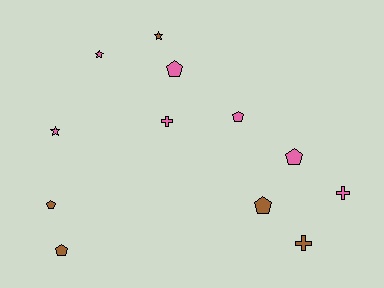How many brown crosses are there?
There is 1 brown cross.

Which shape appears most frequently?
Pentagon, with 6 objects.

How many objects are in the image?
There are 12 objects.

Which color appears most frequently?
Pink, with 7 objects.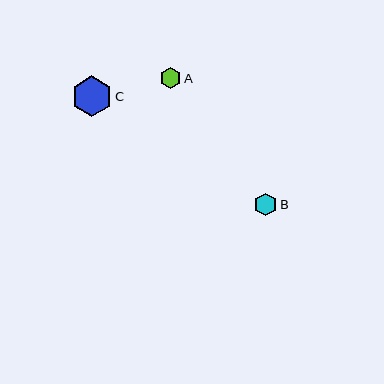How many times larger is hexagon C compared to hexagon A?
Hexagon C is approximately 1.9 times the size of hexagon A.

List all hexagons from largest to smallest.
From largest to smallest: C, B, A.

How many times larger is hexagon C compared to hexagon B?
Hexagon C is approximately 1.8 times the size of hexagon B.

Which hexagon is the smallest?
Hexagon A is the smallest with a size of approximately 21 pixels.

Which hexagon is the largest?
Hexagon C is the largest with a size of approximately 40 pixels.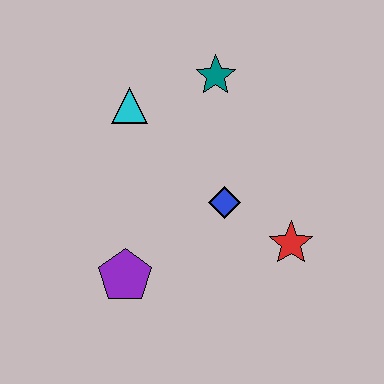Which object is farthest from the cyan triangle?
The red star is farthest from the cyan triangle.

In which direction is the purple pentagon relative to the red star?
The purple pentagon is to the left of the red star.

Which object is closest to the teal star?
The cyan triangle is closest to the teal star.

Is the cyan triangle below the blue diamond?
No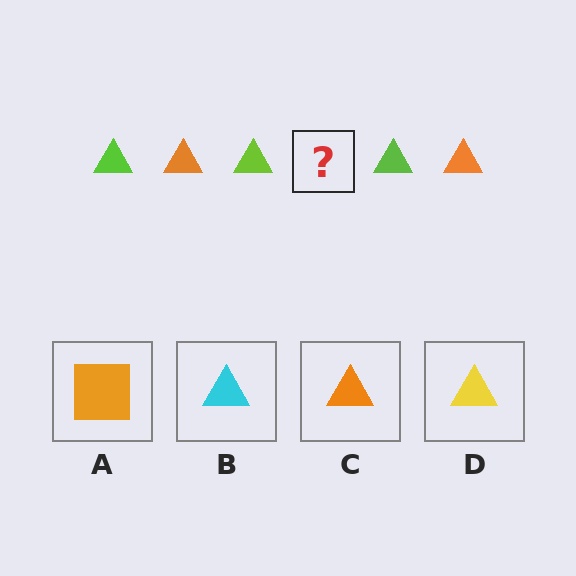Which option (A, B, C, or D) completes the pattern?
C.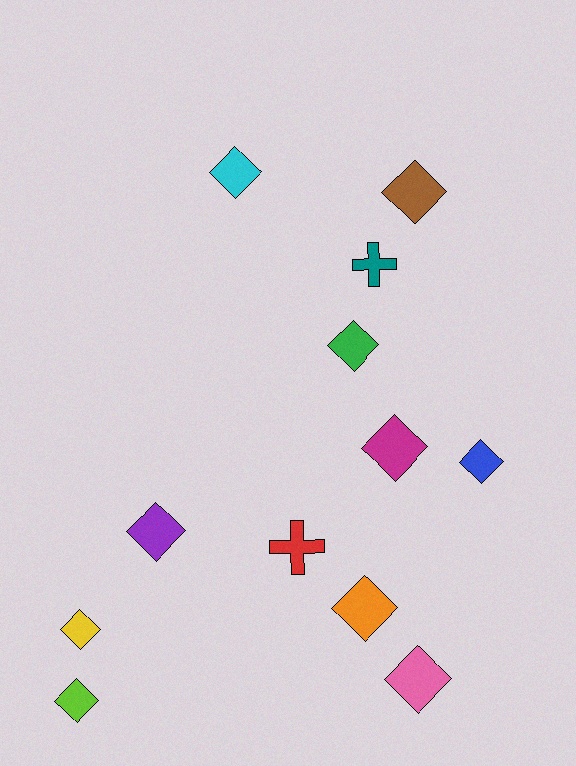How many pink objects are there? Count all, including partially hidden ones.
There is 1 pink object.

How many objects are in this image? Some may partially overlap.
There are 12 objects.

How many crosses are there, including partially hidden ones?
There are 2 crosses.